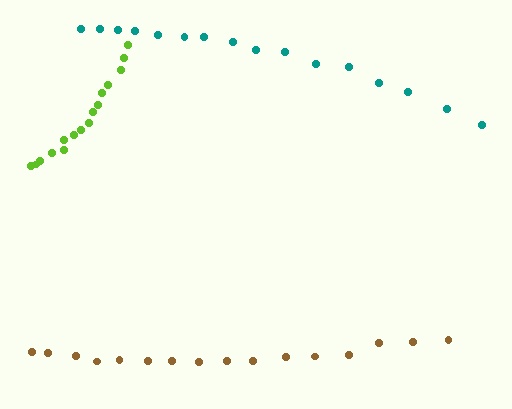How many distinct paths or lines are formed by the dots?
There are 3 distinct paths.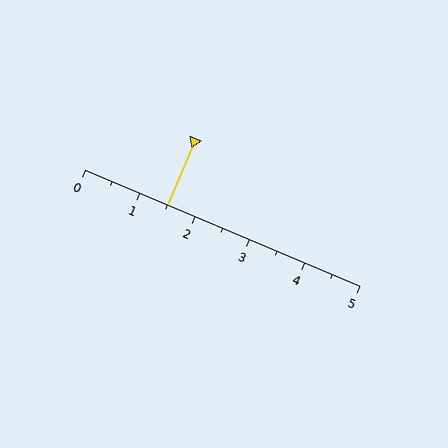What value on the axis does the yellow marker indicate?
The marker indicates approximately 1.5.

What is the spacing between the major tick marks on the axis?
The major ticks are spaced 1 apart.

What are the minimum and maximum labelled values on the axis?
The axis runs from 0 to 5.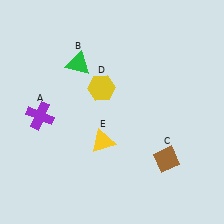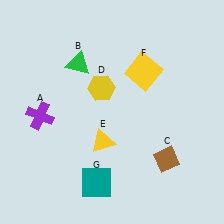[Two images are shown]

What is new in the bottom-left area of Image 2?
A teal square (G) was added in the bottom-left area of Image 2.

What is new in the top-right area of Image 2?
A yellow square (F) was added in the top-right area of Image 2.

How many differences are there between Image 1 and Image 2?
There are 2 differences between the two images.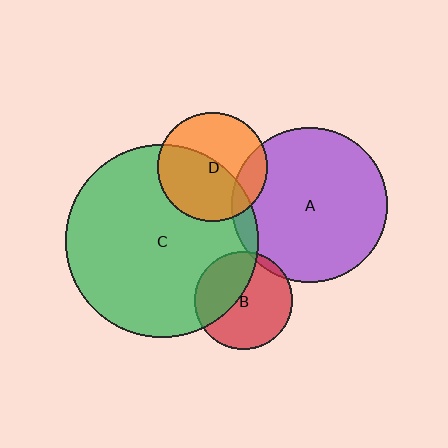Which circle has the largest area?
Circle C (green).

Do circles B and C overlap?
Yes.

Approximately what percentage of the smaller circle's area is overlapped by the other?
Approximately 40%.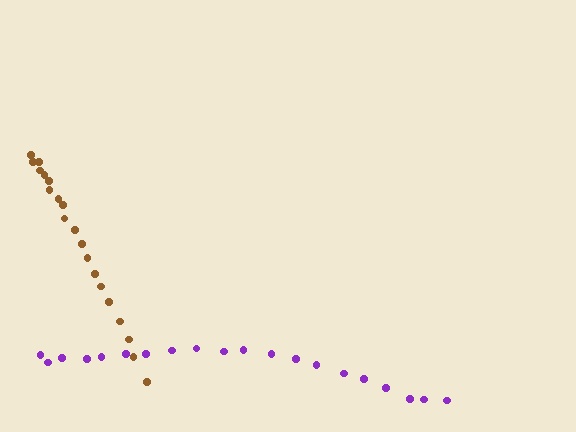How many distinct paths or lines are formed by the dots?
There are 2 distinct paths.